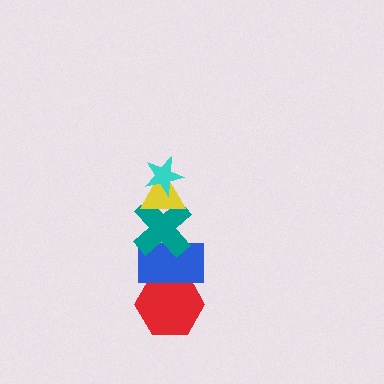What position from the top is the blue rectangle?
The blue rectangle is 4th from the top.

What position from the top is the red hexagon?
The red hexagon is 5th from the top.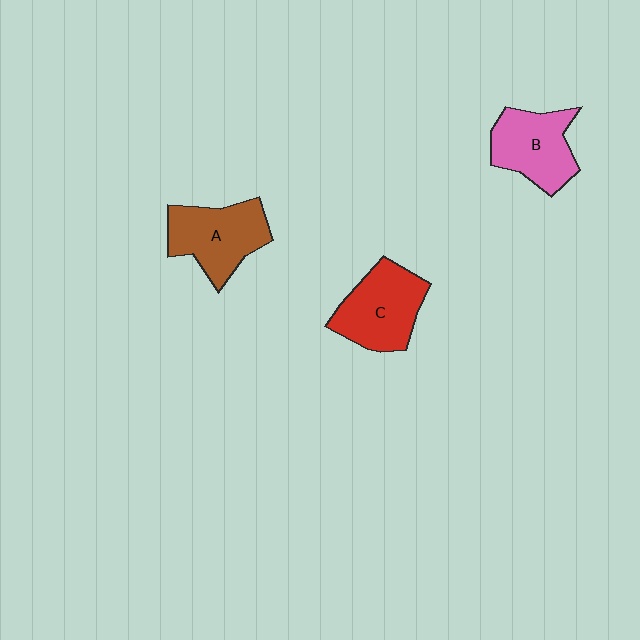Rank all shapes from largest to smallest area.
From largest to smallest: C (red), A (brown), B (pink).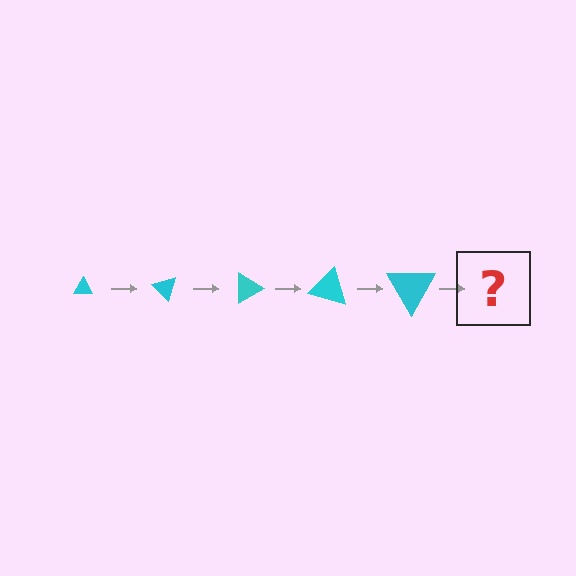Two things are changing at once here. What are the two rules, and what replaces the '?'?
The two rules are that the triangle grows larger each step and it rotates 45 degrees each step. The '?' should be a triangle, larger than the previous one and rotated 225 degrees from the start.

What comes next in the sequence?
The next element should be a triangle, larger than the previous one and rotated 225 degrees from the start.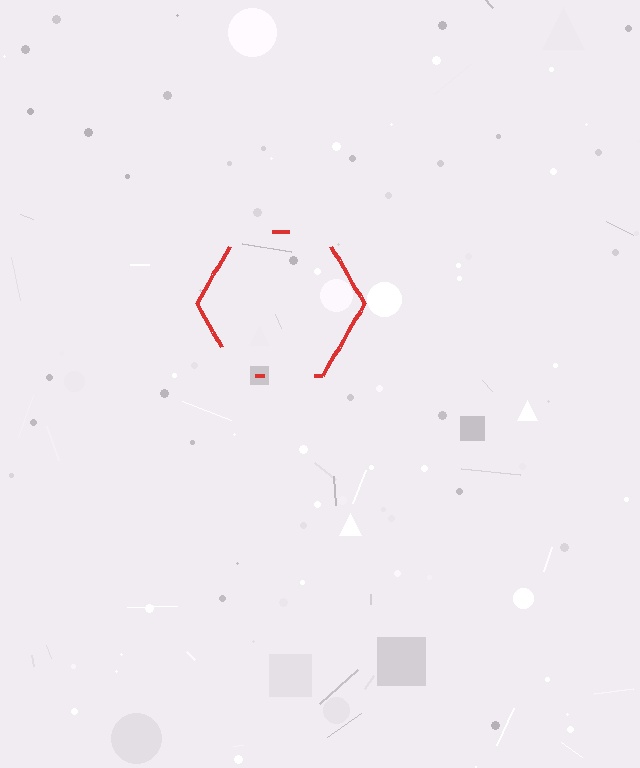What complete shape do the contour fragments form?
The contour fragments form a hexagon.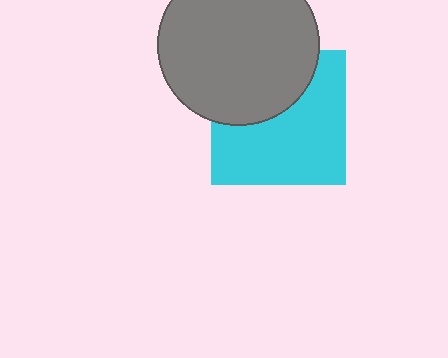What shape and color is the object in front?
The object in front is a gray circle.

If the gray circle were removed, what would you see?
You would see the complete cyan square.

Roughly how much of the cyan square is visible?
About half of it is visible (roughly 63%).